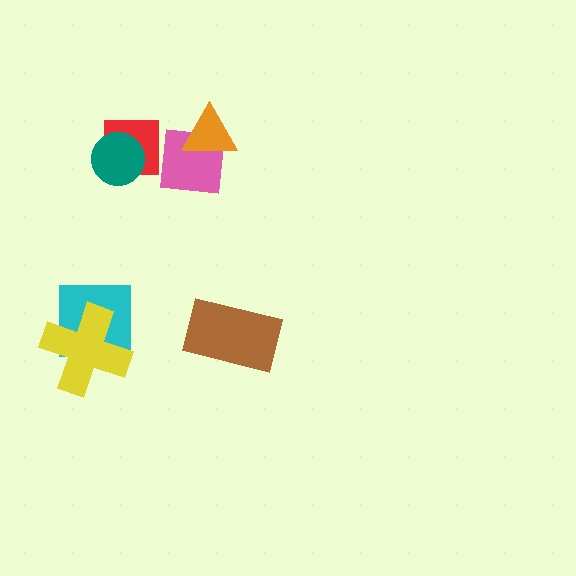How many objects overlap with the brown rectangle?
0 objects overlap with the brown rectangle.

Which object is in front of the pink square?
The orange triangle is in front of the pink square.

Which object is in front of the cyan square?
The yellow cross is in front of the cyan square.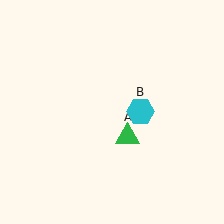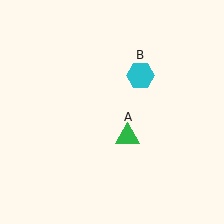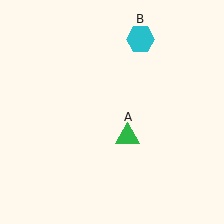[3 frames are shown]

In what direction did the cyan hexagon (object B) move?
The cyan hexagon (object B) moved up.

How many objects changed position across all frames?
1 object changed position: cyan hexagon (object B).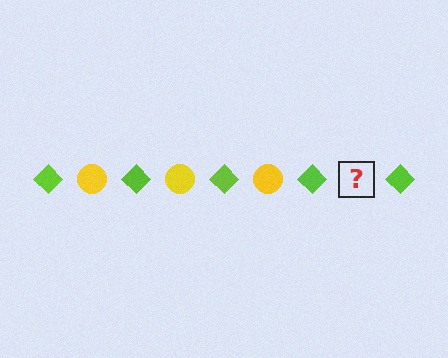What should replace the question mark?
The question mark should be replaced with a yellow circle.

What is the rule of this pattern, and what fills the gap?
The rule is that the pattern alternates between lime diamond and yellow circle. The gap should be filled with a yellow circle.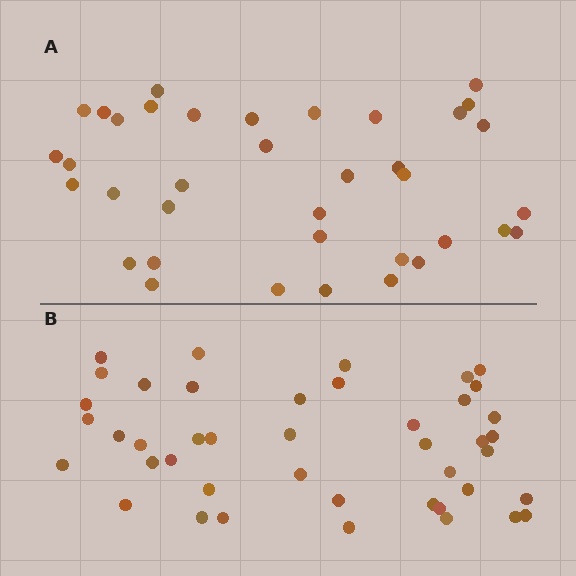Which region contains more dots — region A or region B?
Region B (the bottom region) has more dots.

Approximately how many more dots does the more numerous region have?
Region B has about 6 more dots than region A.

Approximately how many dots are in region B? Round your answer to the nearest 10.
About 40 dots. (The exact count is 43, which rounds to 40.)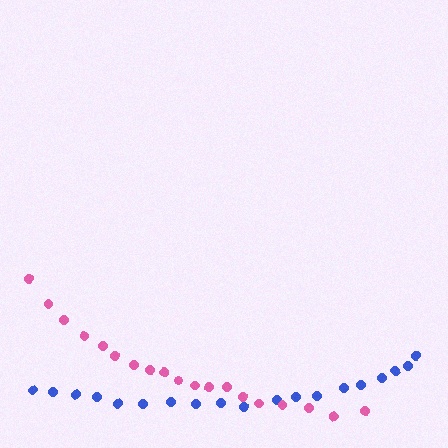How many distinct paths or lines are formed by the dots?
There are 2 distinct paths.